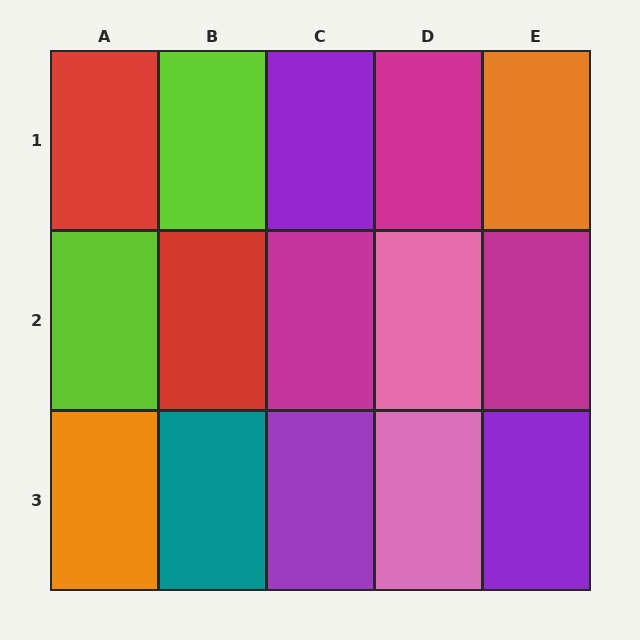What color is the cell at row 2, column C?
Magenta.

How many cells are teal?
1 cell is teal.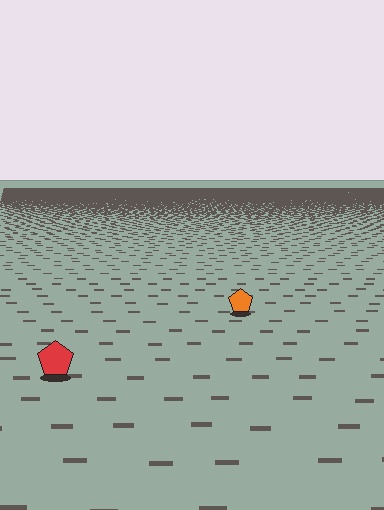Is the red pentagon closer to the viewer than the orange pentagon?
Yes. The red pentagon is closer — you can tell from the texture gradient: the ground texture is coarser near it.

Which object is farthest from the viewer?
The orange pentagon is farthest from the viewer. It appears smaller and the ground texture around it is denser.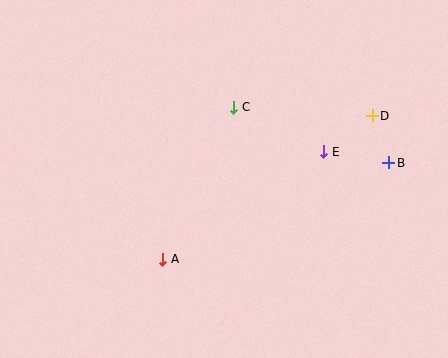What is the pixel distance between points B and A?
The distance between B and A is 246 pixels.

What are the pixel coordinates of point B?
Point B is at (389, 163).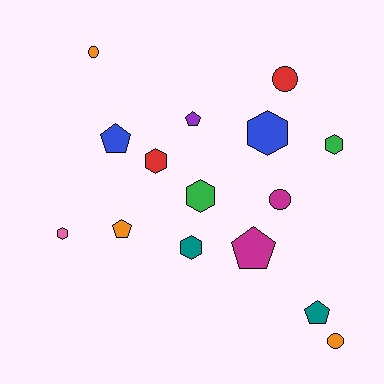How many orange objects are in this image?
There are 3 orange objects.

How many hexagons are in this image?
There are 6 hexagons.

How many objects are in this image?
There are 15 objects.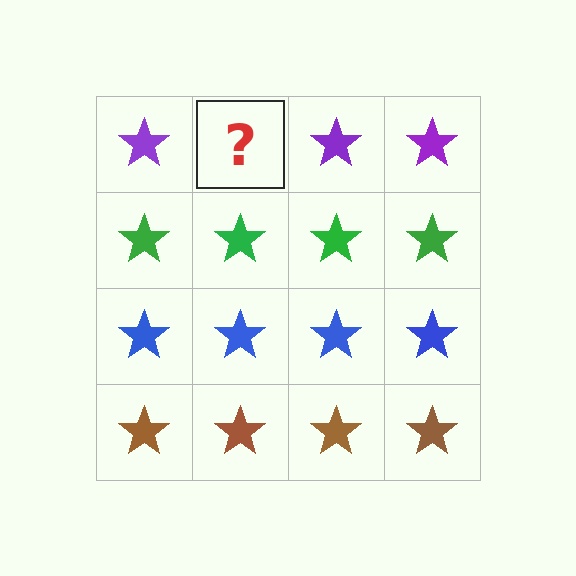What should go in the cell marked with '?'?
The missing cell should contain a purple star.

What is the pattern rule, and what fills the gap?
The rule is that each row has a consistent color. The gap should be filled with a purple star.